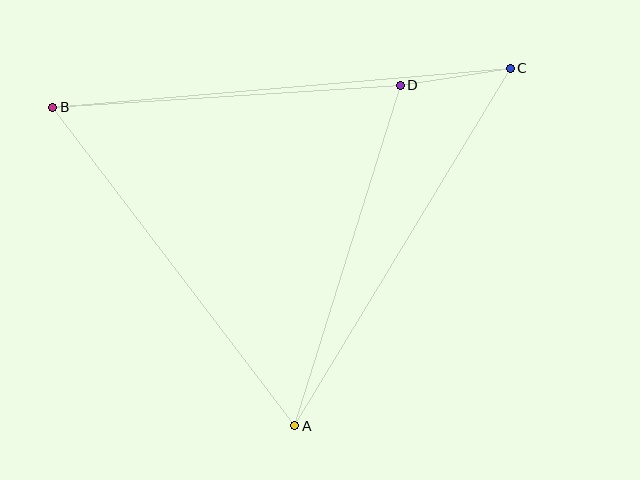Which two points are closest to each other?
Points C and D are closest to each other.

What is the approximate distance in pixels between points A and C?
The distance between A and C is approximately 417 pixels.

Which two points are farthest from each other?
Points B and C are farthest from each other.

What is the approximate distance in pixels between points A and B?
The distance between A and B is approximately 400 pixels.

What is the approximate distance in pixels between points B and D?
The distance between B and D is approximately 348 pixels.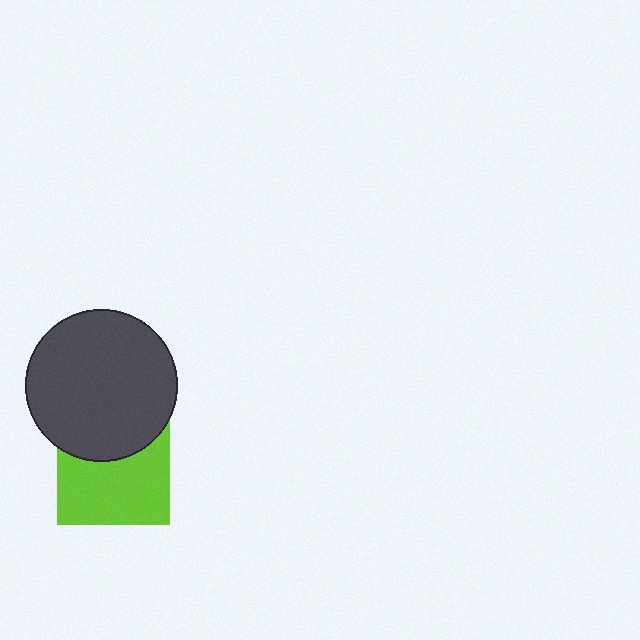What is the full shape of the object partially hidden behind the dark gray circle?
The partially hidden object is a lime square.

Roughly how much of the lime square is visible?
About half of it is visible (roughly 64%).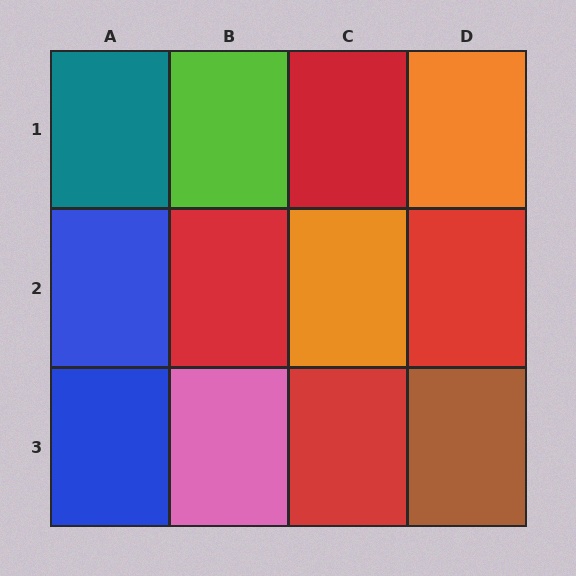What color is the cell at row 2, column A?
Blue.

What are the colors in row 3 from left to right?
Blue, pink, red, brown.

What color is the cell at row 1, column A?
Teal.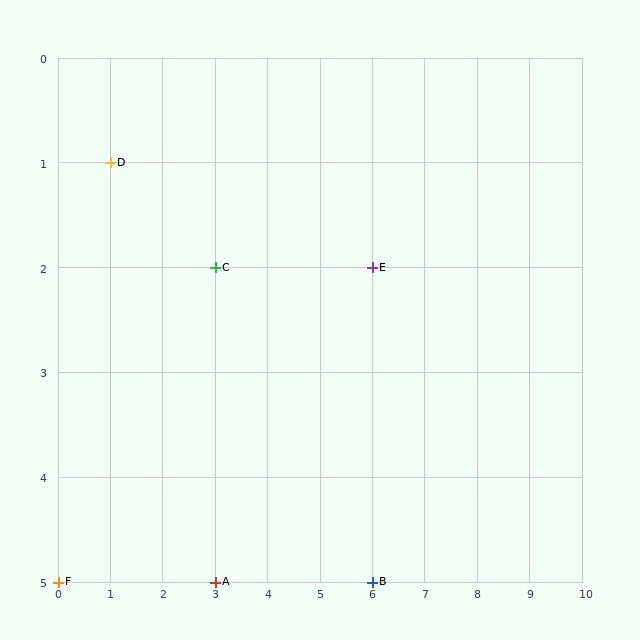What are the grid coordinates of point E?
Point E is at grid coordinates (6, 2).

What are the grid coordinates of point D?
Point D is at grid coordinates (1, 1).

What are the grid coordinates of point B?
Point B is at grid coordinates (6, 5).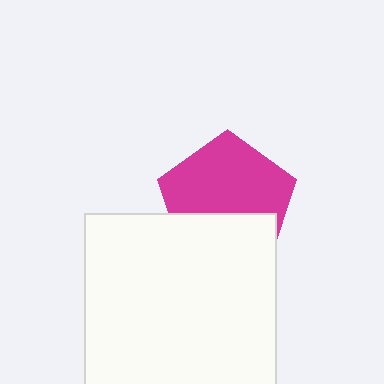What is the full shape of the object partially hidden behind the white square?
The partially hidden object is a magenta pentagon.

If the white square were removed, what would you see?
You would see the complete magenta pentagon.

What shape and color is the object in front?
The object in front is a white square.